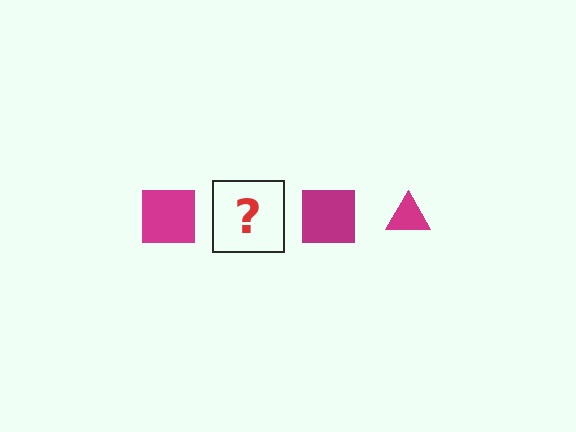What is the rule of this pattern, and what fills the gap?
The rule is that the pattern cycles through square, triangle shapes in magenta. The gap should be filled with a magenta triangle.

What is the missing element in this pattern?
The missing element is a magenta triangle.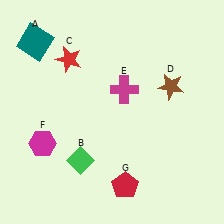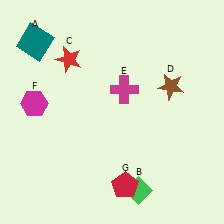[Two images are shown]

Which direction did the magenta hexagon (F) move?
The magenta hexagon (F) moved up.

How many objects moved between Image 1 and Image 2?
2 objects moved between the two images.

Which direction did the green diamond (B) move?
The green diamond (B) moved right.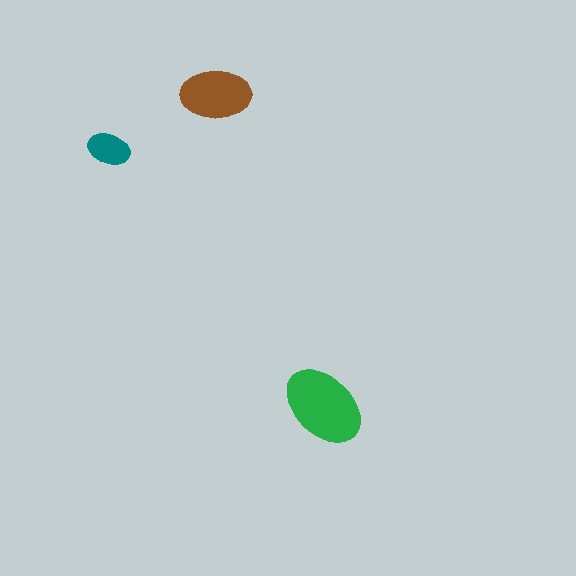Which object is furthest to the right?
The green ellipse is rightmost.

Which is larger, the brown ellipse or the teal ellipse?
The brown one.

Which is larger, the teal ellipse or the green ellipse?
The green one.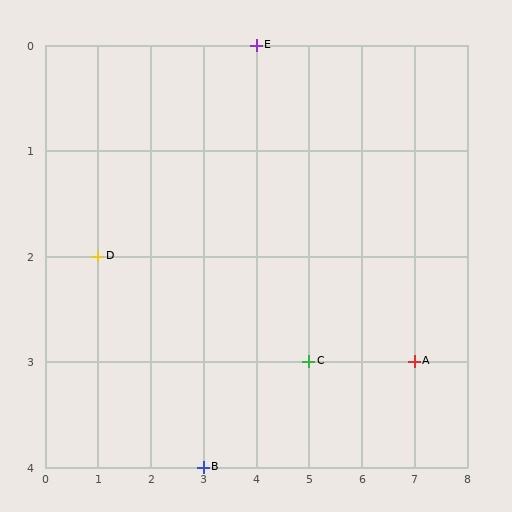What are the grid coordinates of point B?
Point B is at grid coordinates (3, 4).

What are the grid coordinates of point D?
Point D is at grid coordinates (1, 2).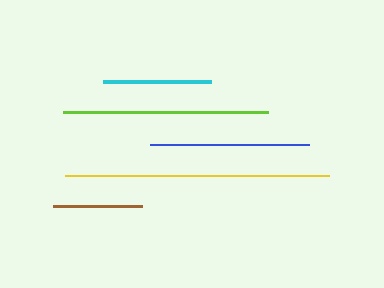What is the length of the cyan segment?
The cyan segment is approximately 107 pixels long.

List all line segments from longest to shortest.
From longest to shortest: yellow, lime, blue, cyan, brown.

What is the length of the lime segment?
The lime segment is approximately 205 pixels long.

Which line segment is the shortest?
The brown line is the shortest at approximately 89 pixels.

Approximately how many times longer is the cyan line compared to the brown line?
The cyan line is approximately 1.2 times the length of the brown line.